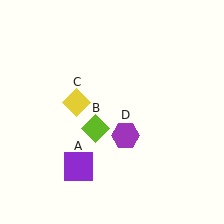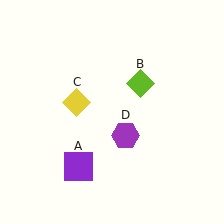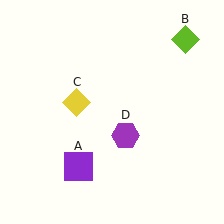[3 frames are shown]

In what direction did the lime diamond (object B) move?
The lime diamond (object B) moved up and to the right.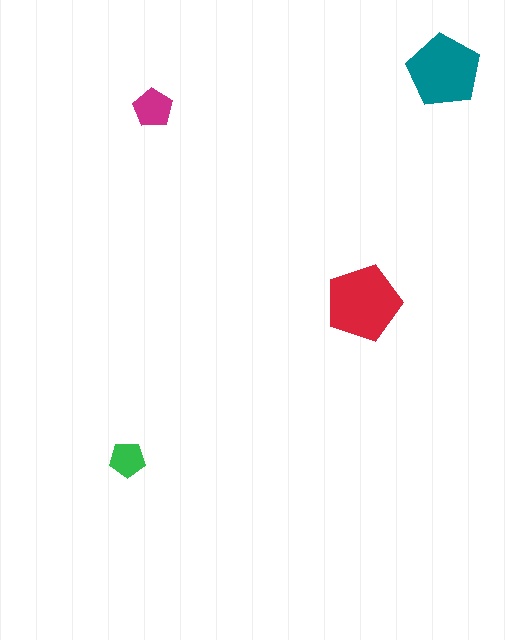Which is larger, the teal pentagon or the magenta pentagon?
The teal one.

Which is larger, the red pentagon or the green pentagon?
The red one.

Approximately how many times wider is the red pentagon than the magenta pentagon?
About 2 times wider.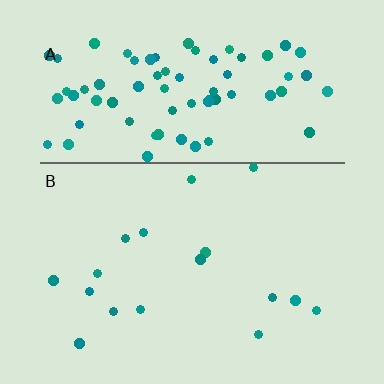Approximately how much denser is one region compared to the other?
Approximately 4.8× — region A over region B.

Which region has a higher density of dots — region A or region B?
A (the top).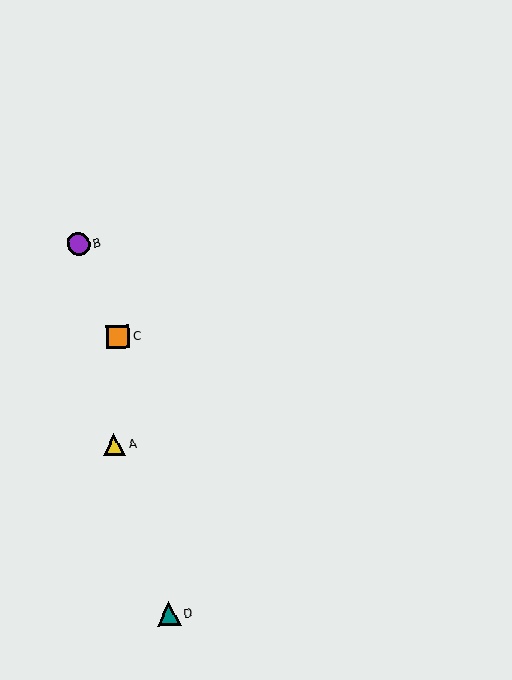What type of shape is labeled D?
Shape D is a teal triangle.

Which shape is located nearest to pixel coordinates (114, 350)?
The orange square (labeled C) at (118, 336) is nearest to that location.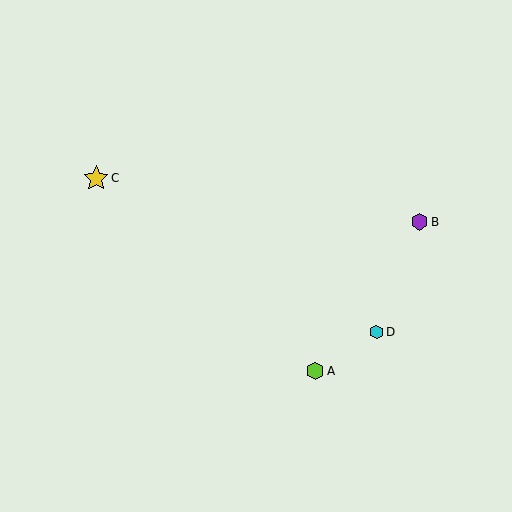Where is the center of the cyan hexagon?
The center of the cyan hexagon is at (376, 332).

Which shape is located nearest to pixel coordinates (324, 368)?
The lime hexagon (labeled A) at (315, 371) is nearest to that location.